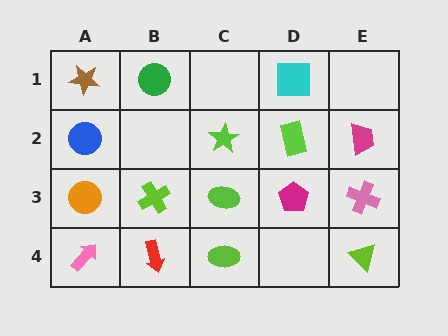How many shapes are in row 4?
4 shapes.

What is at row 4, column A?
A pink arrow.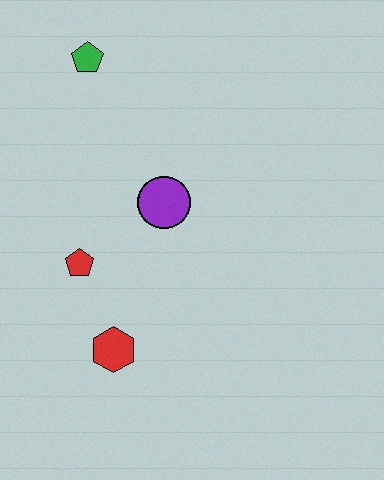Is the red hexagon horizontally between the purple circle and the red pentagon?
Yes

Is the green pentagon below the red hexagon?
No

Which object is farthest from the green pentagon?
The red hexagon is farthest from the green pentagon.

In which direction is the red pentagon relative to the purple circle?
The red pentagon is to the left of the purple circle.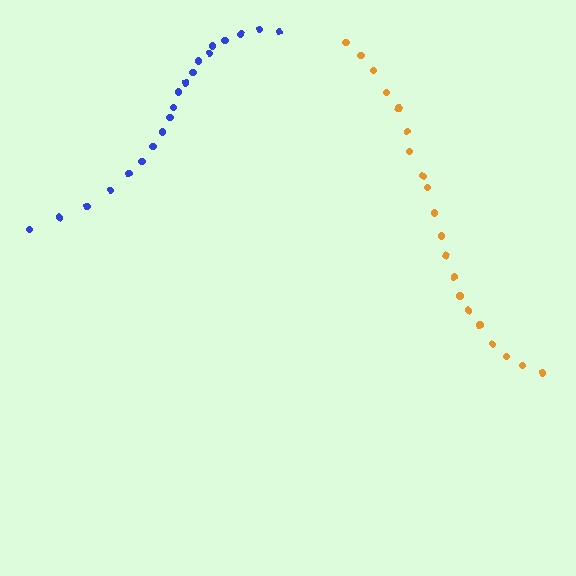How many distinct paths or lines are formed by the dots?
There are 2 distinct paths.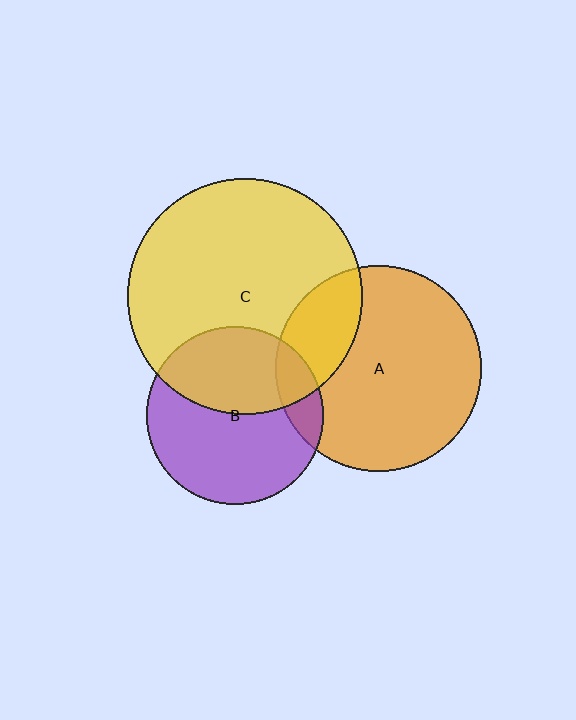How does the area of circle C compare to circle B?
Approximately 1.8 times.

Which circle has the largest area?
Circle C (yellow).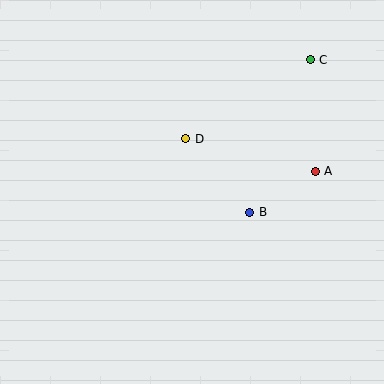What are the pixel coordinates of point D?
Point D is at (186, 139).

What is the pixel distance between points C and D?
The distance between C and D is 147 pixels.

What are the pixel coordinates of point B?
Point B is at (250, 212).